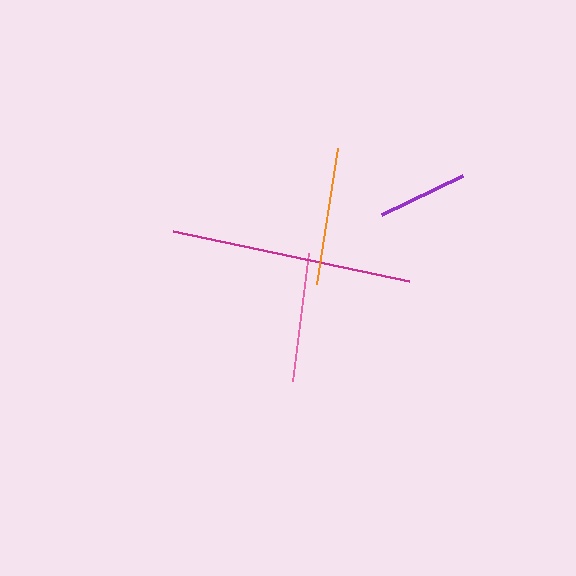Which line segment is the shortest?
The purple line is the shortest at approximately 90 pixels.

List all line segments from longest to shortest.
From longest to shortest: magenta, orange, pink, purple.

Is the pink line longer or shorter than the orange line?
The orange line is longer than the pink line.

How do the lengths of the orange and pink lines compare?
The orange and pink lines are approximately the same length.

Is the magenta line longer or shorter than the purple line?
The magenta line is longer than the purple line.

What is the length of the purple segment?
The purple segment is approximately 90 pixels long.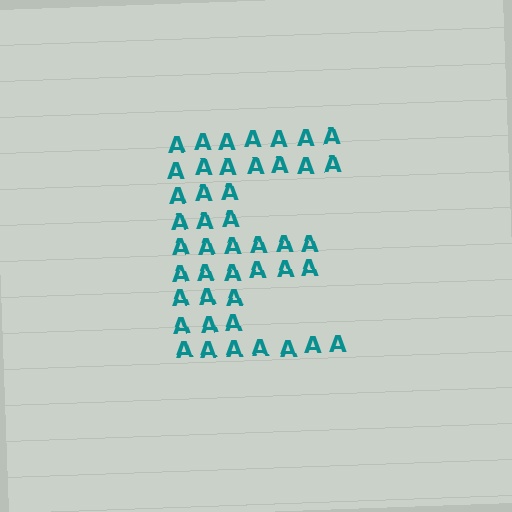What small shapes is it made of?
It is made of small letter A's.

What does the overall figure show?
The overall figure shows the letter E.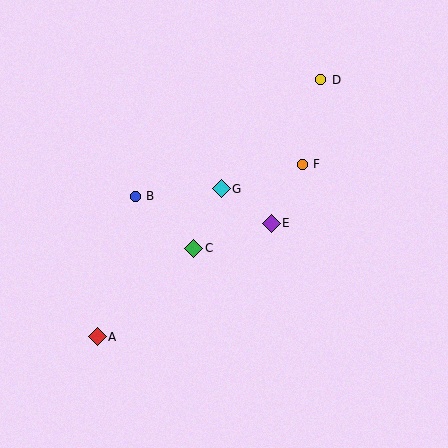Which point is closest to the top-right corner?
Point D is closest to the top-right corner.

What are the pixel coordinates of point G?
Point G is at (221, 189).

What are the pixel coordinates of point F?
Point F is at (302, 165).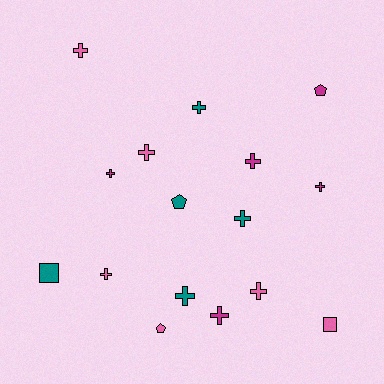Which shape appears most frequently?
Cross, with 11 objects.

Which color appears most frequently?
Pink, with 6 objects.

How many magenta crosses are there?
There are 4 magenta crosses.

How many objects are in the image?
There are 16 objects.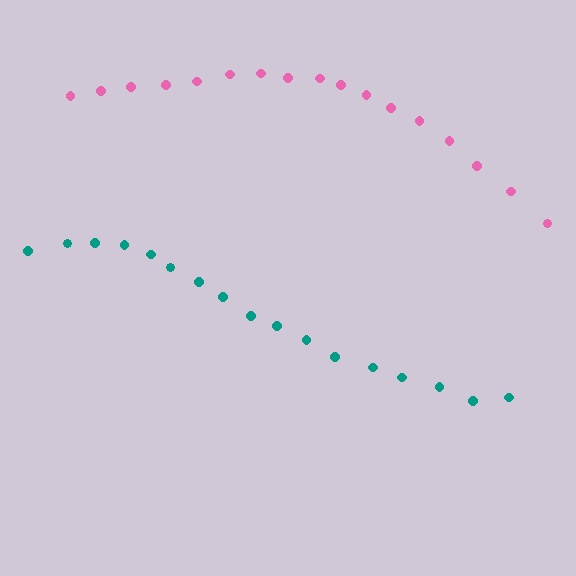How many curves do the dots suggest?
There are 2 distinct paths.